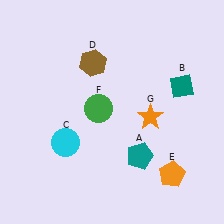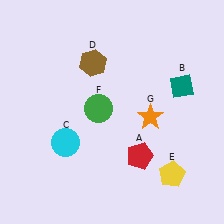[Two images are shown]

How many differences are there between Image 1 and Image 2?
There are 2 differences between the two images.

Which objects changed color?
A changed from teal to red. E changed from orange to yellow.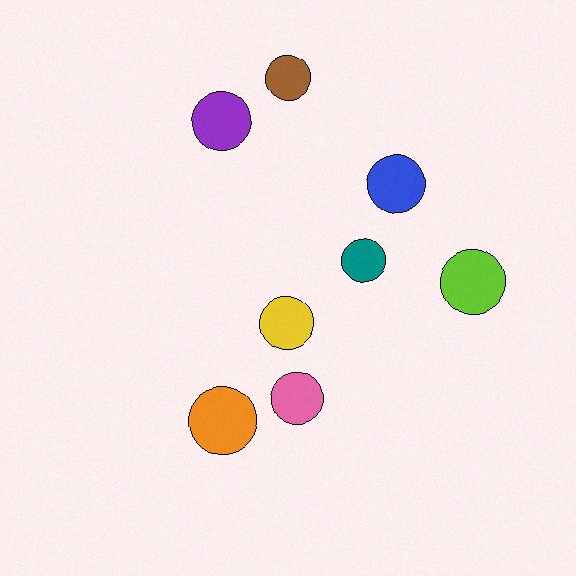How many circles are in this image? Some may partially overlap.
There are 8 circles.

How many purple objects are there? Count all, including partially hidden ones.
There is 1 purple object.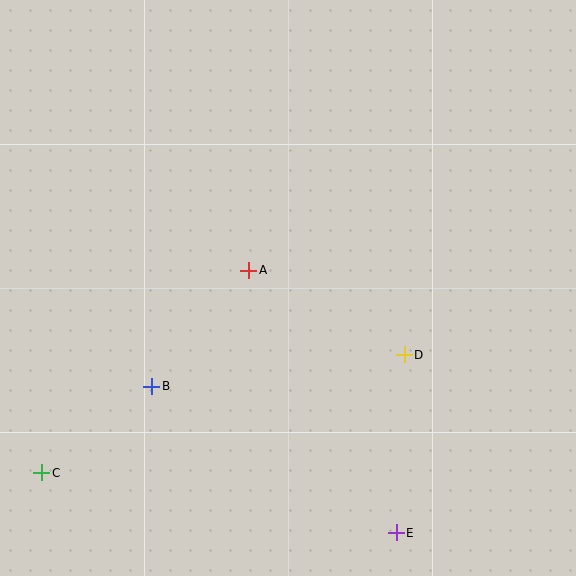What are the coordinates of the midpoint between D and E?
The midpoint between D and E is at (400, 444).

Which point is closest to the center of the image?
Point A at (249, 270) is closest to the center.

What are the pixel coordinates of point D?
Point D is at (404, 355).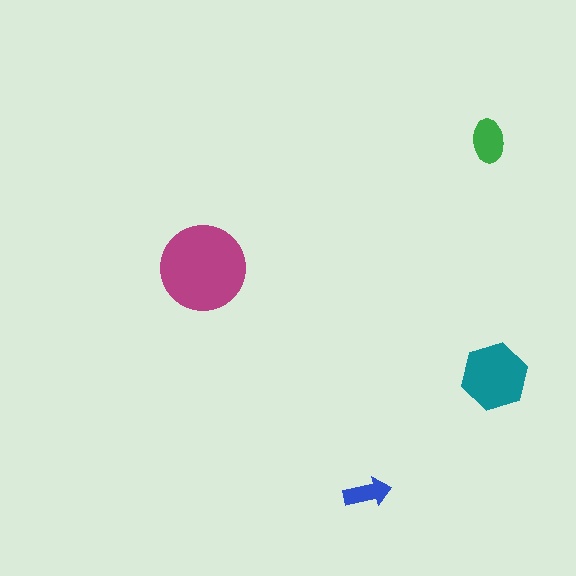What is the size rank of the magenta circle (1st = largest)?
1st.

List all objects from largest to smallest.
The magenta circle, the teal hexagon, the green ellipse, the blue arrow.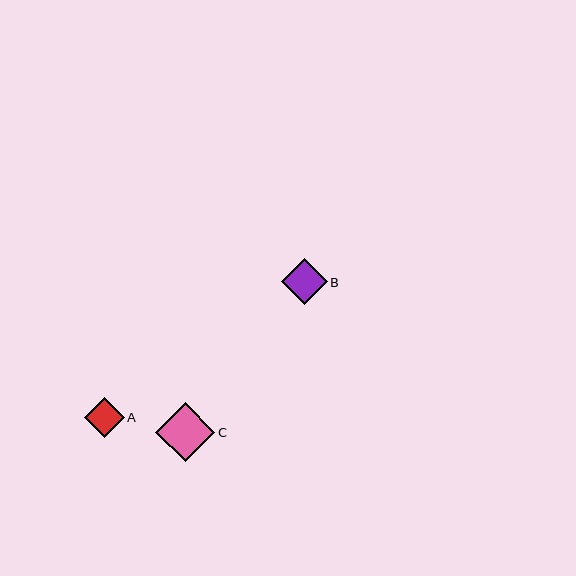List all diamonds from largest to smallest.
From largest to smallest: C, B, A.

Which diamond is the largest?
Diamond C is the largest with a size of approximately 59 pixels.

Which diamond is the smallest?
Diamond A is the smallest with a size of approximately 40 pixels.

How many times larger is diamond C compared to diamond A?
Diamond C is approximately 1.5 times the size of diamond A.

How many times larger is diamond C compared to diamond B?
Diamond C is approximately 1.3 times the size of diamond B.